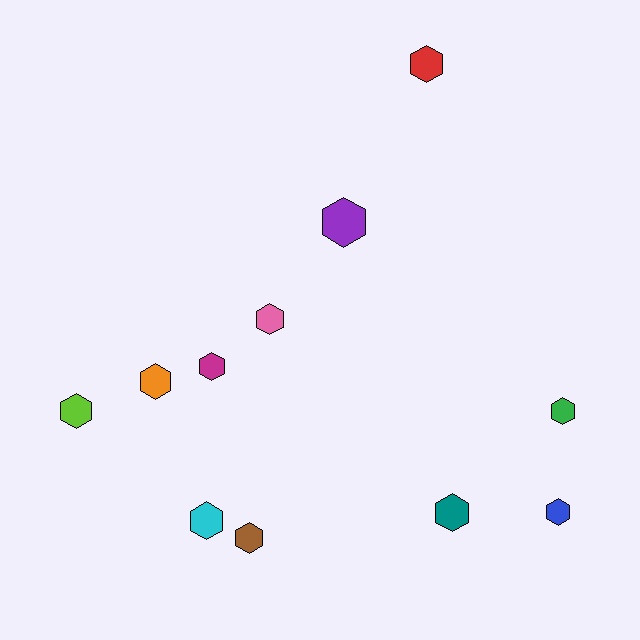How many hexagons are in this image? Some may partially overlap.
There are 11 hexagons.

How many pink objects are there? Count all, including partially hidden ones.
There is 1 pink object.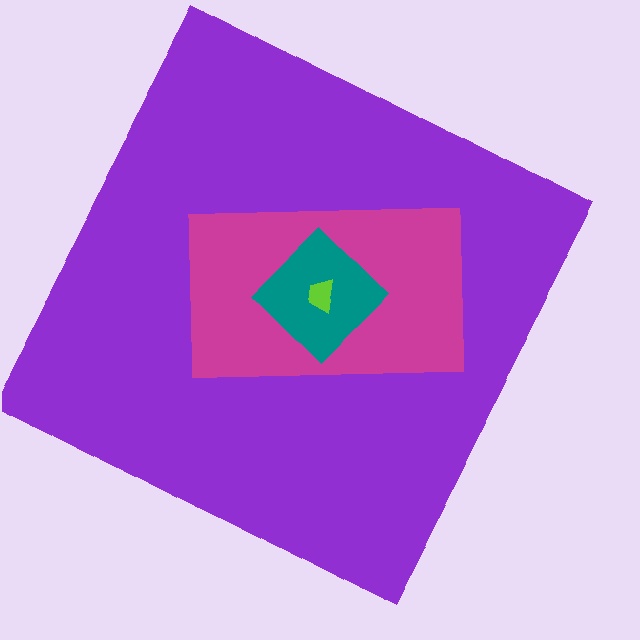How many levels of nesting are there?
4.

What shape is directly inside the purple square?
The magenta rectangle.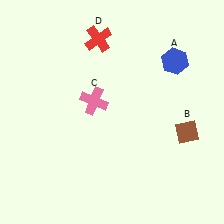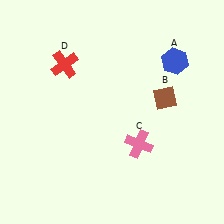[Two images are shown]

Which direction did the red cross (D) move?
The red cross (D) moved left.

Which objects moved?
The objects that moved are: the brown diamond (B), the pink cross (C), the red cross (D).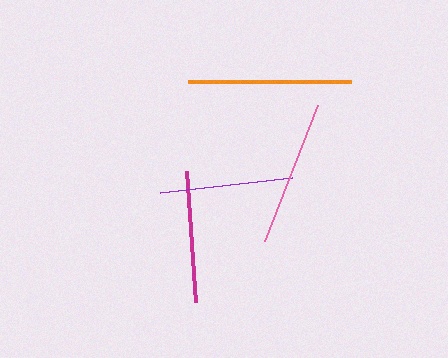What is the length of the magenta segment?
The magenta segment is approximately 131 pixels long.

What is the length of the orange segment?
The orange segment is approximately 163 pixels long.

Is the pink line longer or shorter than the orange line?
The orange line is longer than the pink line.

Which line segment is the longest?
The orange line is the longest at approximately 163 pixels.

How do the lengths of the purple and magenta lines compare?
The purple and magenta lines are approximately the same length.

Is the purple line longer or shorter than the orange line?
The orange line is longer than the purple line.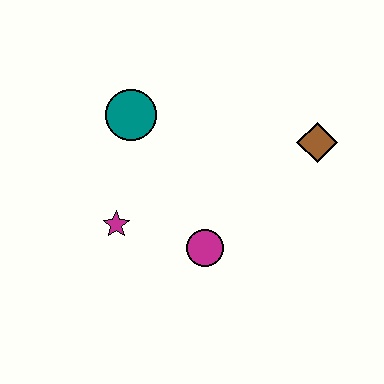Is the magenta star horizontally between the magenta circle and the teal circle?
No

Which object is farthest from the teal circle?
The brown diamond is farthest from the teal circle.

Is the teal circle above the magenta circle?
Yes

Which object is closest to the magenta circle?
The magenta star is closest to the magenta circle.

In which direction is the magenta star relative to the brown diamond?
The magenta star is to the left of the brown diamond.